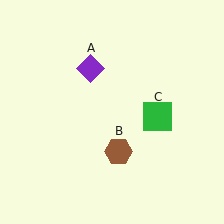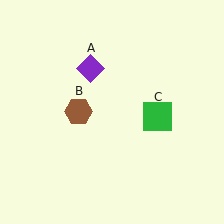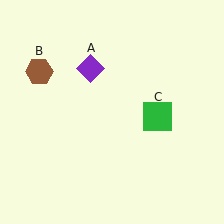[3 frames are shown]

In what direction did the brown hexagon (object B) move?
The brown hexagon (object B) moved up and to the left.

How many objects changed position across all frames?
1 object changed position: brown hexagon (object B).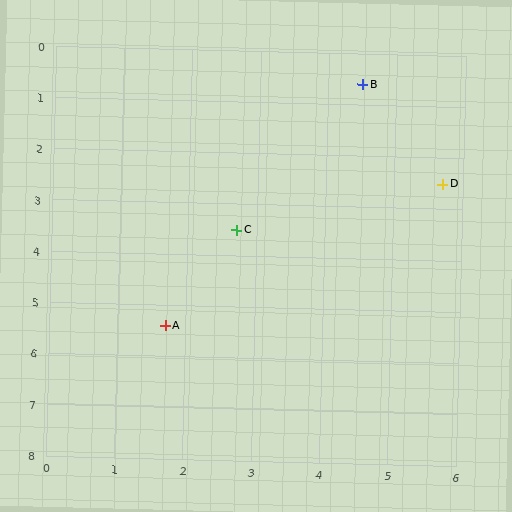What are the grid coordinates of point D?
Point D is at approximately (5.7, 2.5).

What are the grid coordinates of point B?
Point B is at approximately (4.5, 0.6).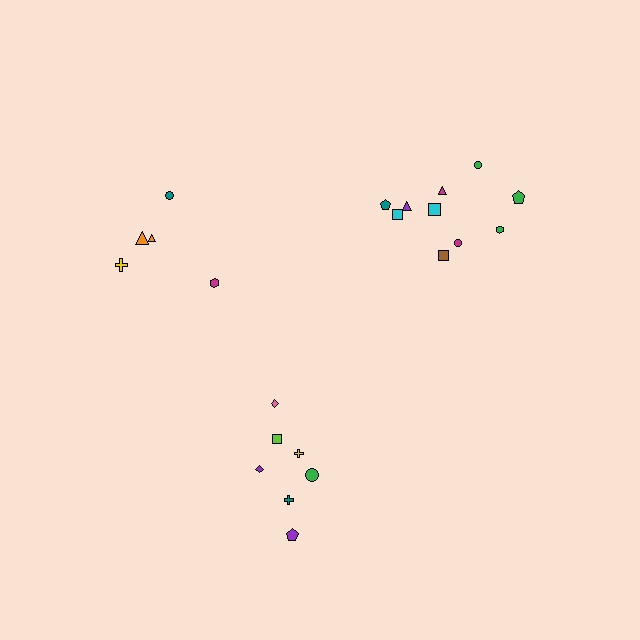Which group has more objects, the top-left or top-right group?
The top-right group.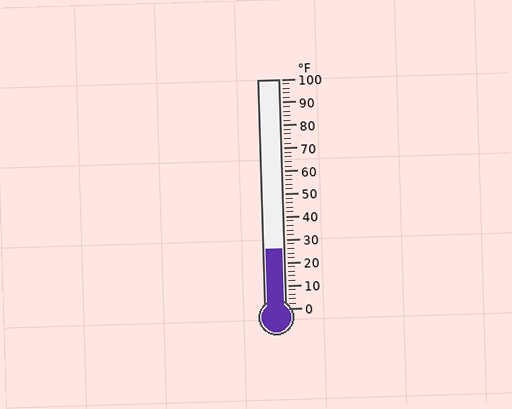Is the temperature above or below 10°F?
The temperature is above 10°F.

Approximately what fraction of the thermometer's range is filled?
The thermometer is filled to approximately 25% of its range.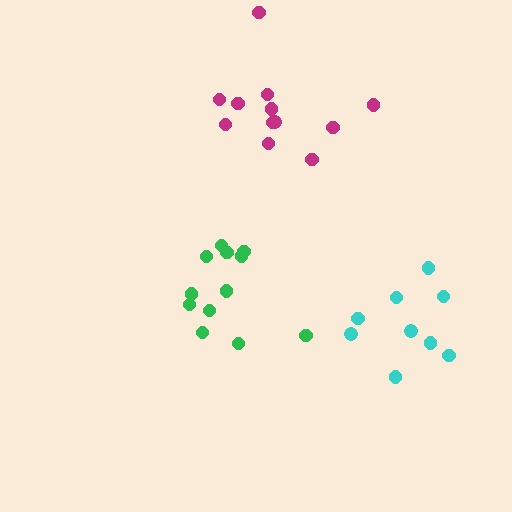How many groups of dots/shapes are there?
There are 3 groups.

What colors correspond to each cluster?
The clusters are colored: magenta, cyan, green.